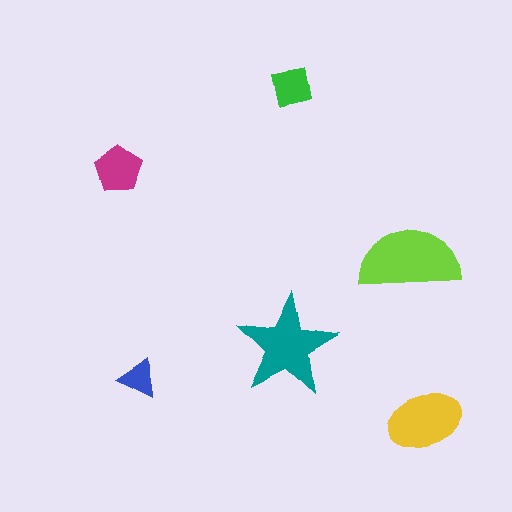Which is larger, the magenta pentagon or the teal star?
The teal star.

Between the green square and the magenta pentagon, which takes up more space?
The magenta pentagon.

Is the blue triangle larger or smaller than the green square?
Smaller.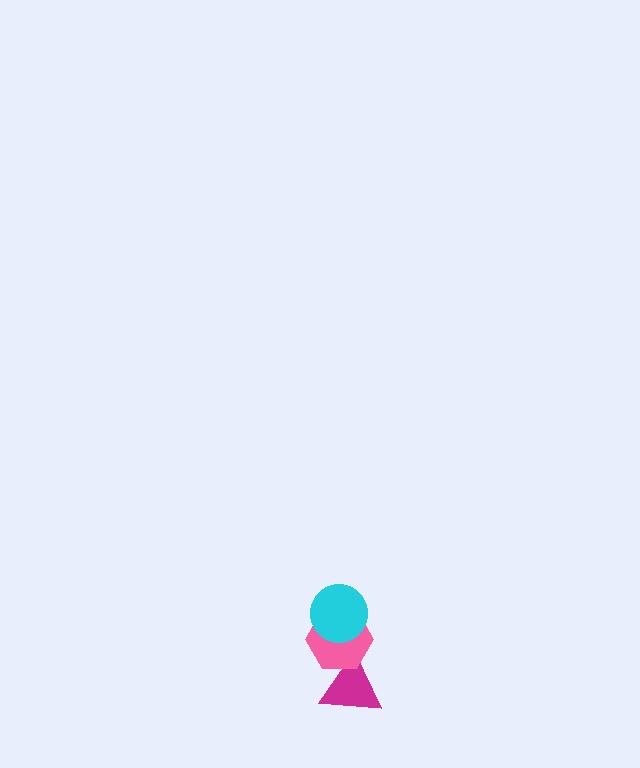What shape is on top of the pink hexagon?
The cyan circle is on top of the pink hexagon.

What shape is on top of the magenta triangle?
The pink hexagon is on top of the magenta triangle.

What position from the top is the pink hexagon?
The pink hexagon is 2nd from the top.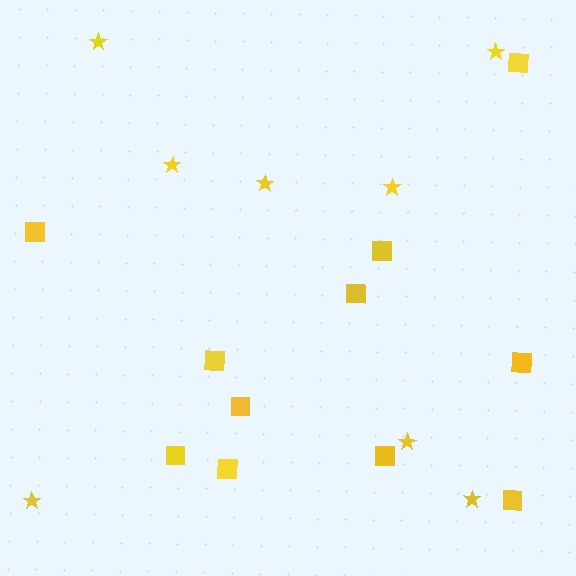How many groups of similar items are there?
There are 2 groups: one group of squares (11) and one group of stars (8).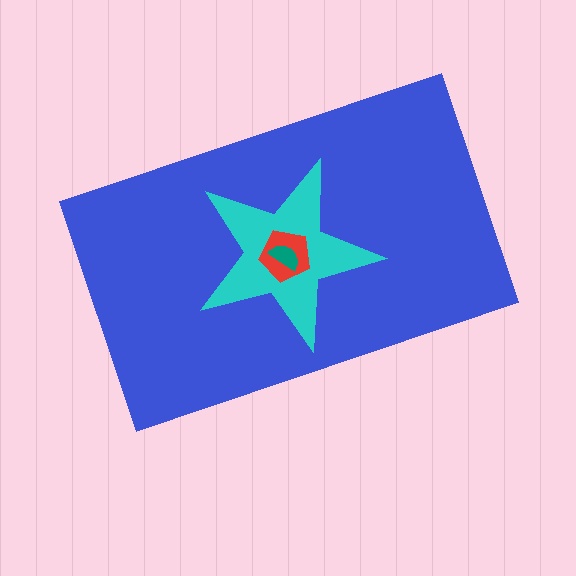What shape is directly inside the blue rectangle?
The cyan star.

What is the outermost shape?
The blue rectangle.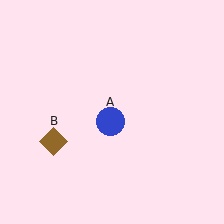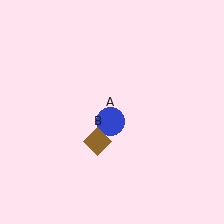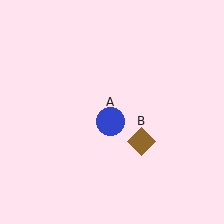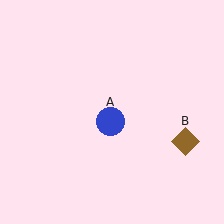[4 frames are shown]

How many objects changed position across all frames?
1 object changed position: brown diamond (object B).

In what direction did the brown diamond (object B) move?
The brown diamond (object B) moved right.